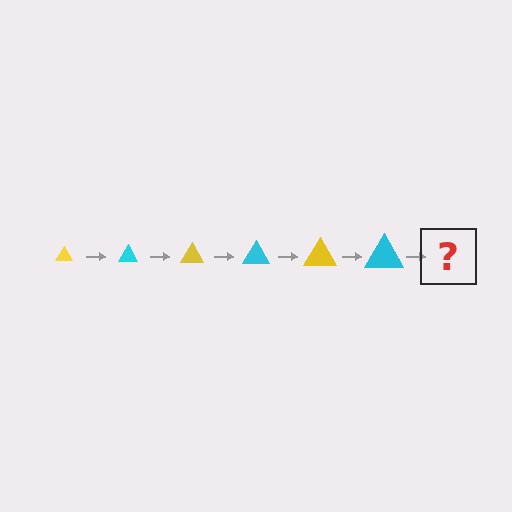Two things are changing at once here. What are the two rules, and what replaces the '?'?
The two rules are that the triangle grows larger each step and the color cycles through yellow and cyan. The '?' should be a yellow triangle, larger than the previous one.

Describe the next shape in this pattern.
It should be a yellow triangle, larger than the previous one.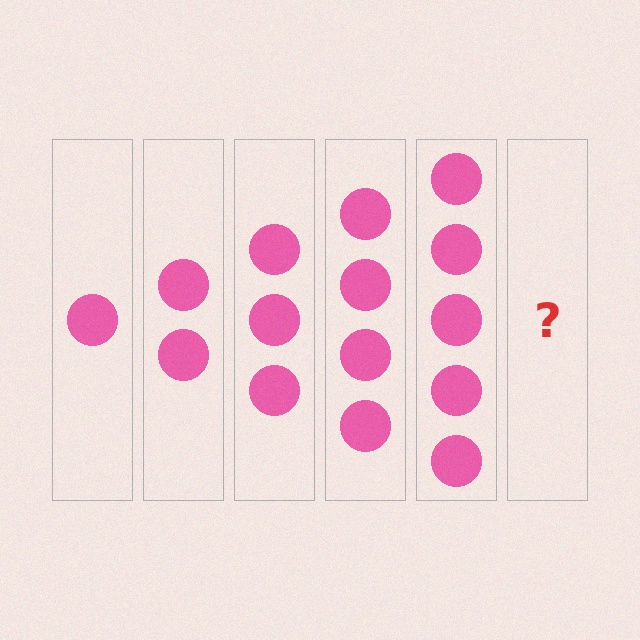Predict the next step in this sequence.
The next step is 6 circles.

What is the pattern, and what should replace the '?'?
The pattern is that each step adds one more circle. The '?' should be 6 circles.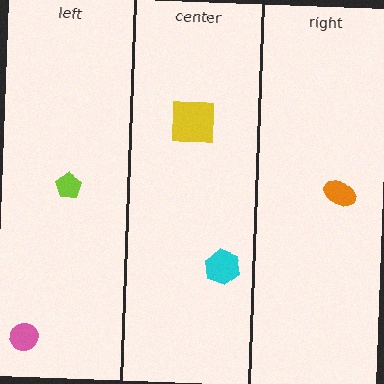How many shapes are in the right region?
1.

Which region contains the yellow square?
The center region.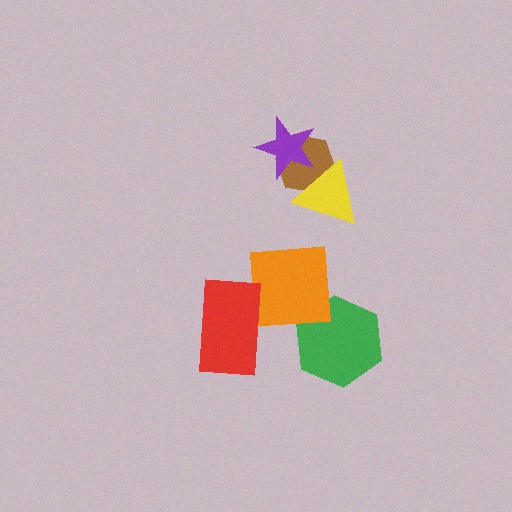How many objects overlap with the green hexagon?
1 object overlaps with the green hexagon.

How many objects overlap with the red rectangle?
1 object overlaps with the red rectangle.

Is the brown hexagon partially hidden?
Yes, it is partially covered by another shape.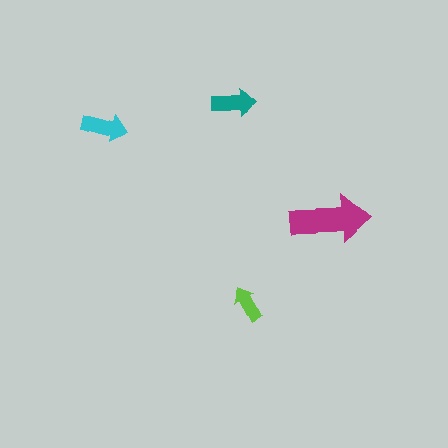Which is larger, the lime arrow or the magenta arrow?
The magenta one.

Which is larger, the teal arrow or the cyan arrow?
The cyan one.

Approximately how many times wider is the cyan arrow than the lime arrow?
About 1.5 times wider.